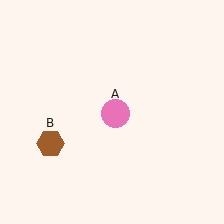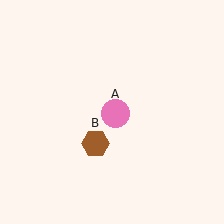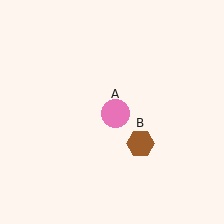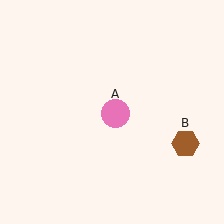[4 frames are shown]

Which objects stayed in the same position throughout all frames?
Pink circle (object A) remained stationary.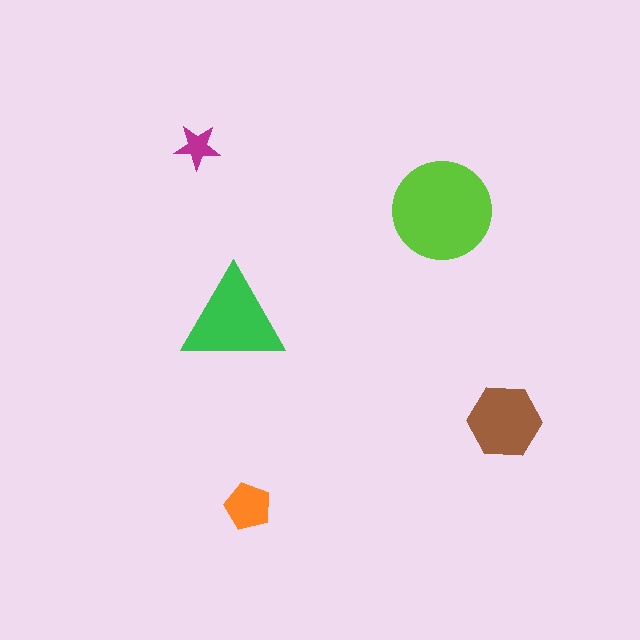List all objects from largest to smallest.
The lime circle, the green triangle, the brown hexagon, the orange pentagon, the magenta star.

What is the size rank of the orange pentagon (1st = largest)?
4th.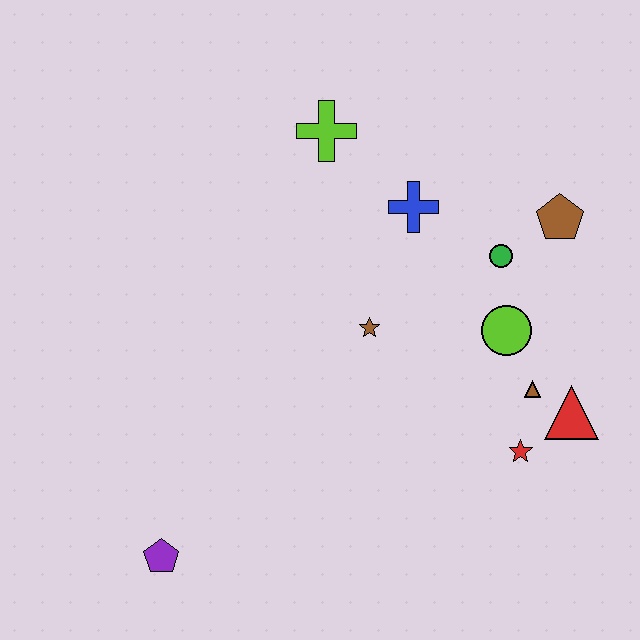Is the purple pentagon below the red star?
Yes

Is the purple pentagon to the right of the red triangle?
No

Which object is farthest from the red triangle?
The purple pentagon is farthest from the red triangle.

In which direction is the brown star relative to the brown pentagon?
The brown star is to the left of the brown pentagon.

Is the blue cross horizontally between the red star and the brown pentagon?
No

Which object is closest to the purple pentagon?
The brown star is closest to the purple pentagon.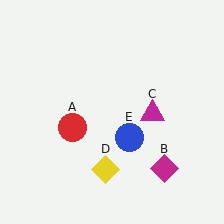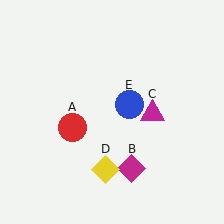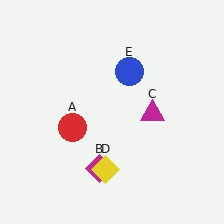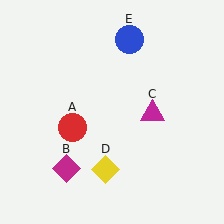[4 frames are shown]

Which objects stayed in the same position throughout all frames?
Red circle (object A) and magenta triangle (object C) and yellow diamond (object D) remained stationary.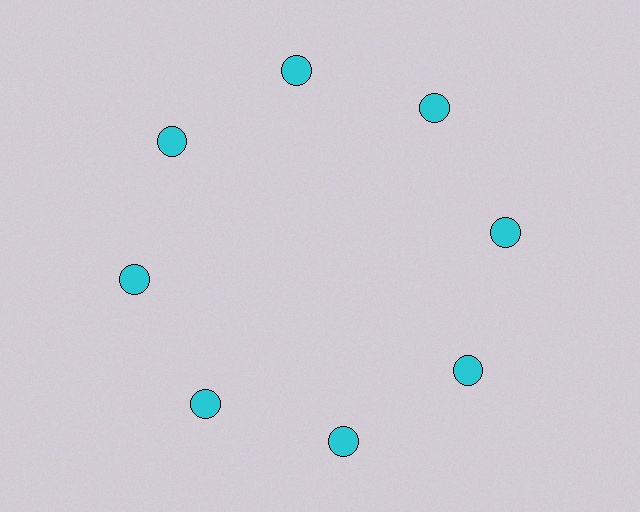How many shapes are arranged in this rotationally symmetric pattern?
There are 8 shapes, arranged in 8 groups of 1.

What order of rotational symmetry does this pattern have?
This pattern has 8-fold rotational symmetry.